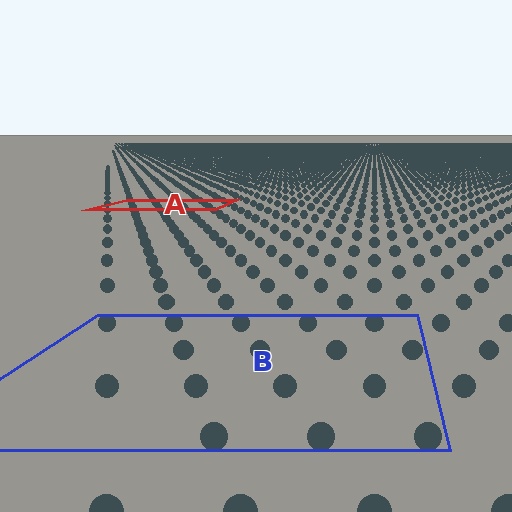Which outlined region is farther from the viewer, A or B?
Region A is farther from the viewer — the texture elements inside it appear smaller and more densely packed.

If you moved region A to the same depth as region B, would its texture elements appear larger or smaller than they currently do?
They would appear larger. At a closer depth, the same texture elements are projected at a bigger on-screen size.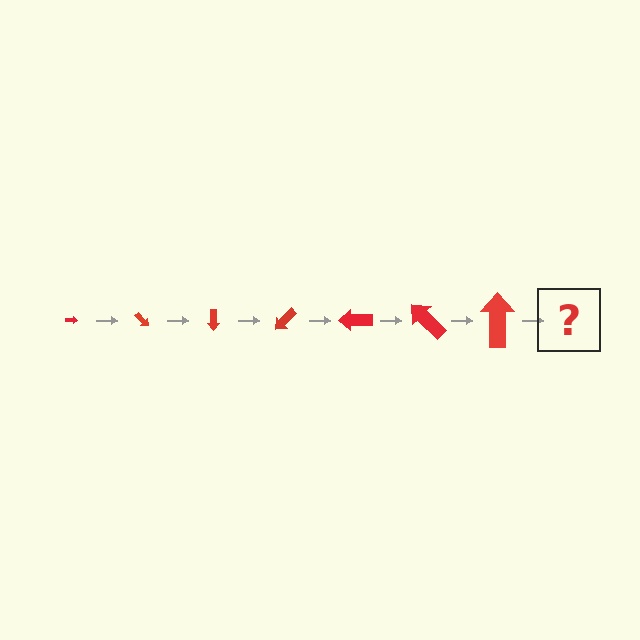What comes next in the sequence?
The next element should be an arrow, larger than the previous one and rotated 315 degrees from the start.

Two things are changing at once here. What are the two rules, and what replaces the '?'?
The two rules are that the arrow grows larger each step and it rotates 45 degrees each step. The '?' should be an arrow, larger than the previous one and rotated 315 degrees from the start.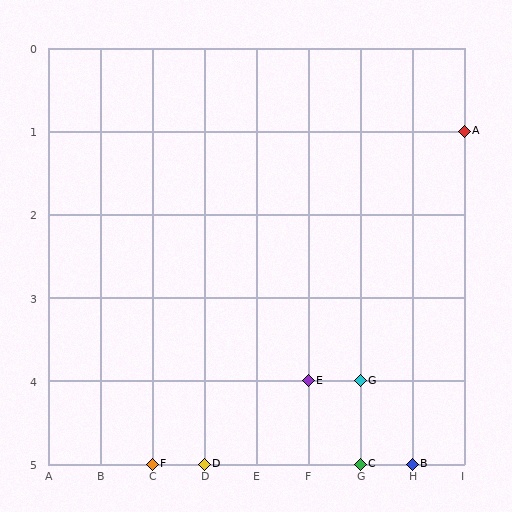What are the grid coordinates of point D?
Point D is at grid coordinates (D, 5).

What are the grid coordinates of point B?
Point B is at grid coordinates (H, 5).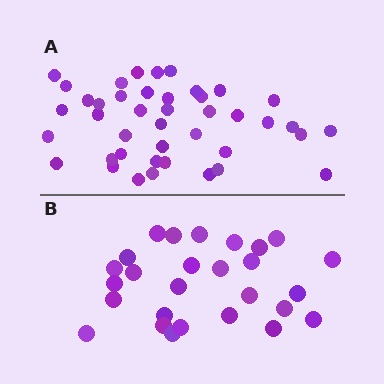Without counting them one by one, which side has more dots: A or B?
Region A (the top region) has more dots.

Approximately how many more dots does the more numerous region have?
Region A has approximately 15 more dots than region B.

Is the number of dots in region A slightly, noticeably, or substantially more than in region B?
Region A has substantially more. The ratio is roughly 1.6 to 1.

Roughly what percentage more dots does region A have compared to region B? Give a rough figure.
About 55% more.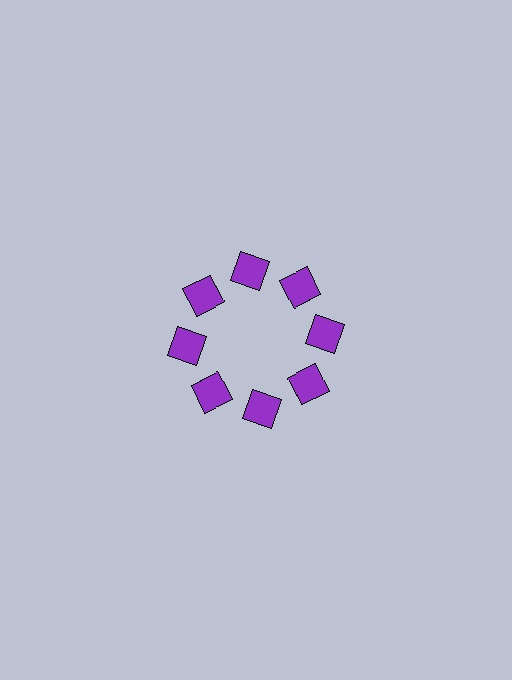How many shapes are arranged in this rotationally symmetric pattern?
There are 8 shapes, arranged in 8 groups of 1.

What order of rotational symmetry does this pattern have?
This pattern has 8-fold rotational symmetry.